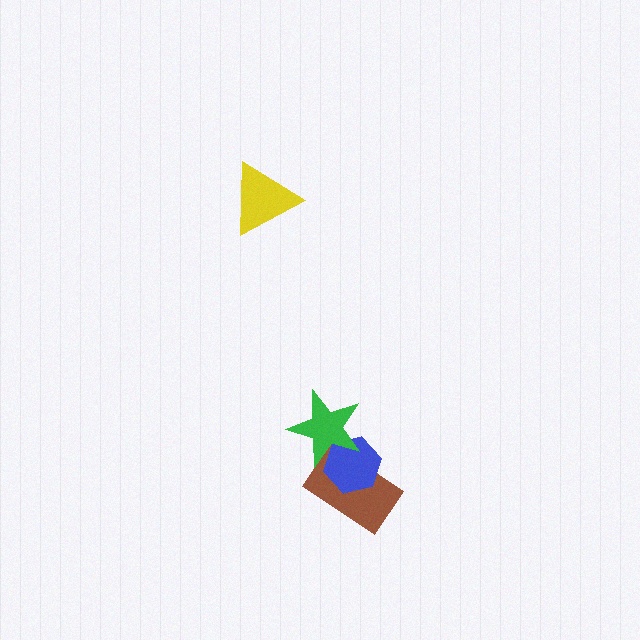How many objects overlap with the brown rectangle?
2 objects overlap with the brown rectangle.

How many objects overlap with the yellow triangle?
0 objects overlap with the yellow triangle.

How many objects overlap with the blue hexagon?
2 objects overlap with the blue hexagon.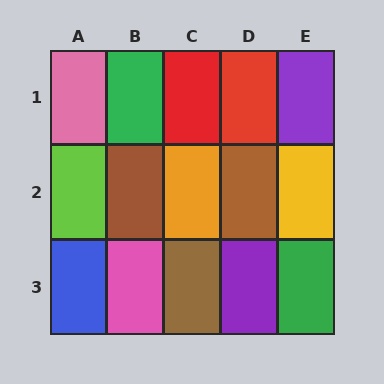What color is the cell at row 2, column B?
Brown.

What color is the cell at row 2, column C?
Orange.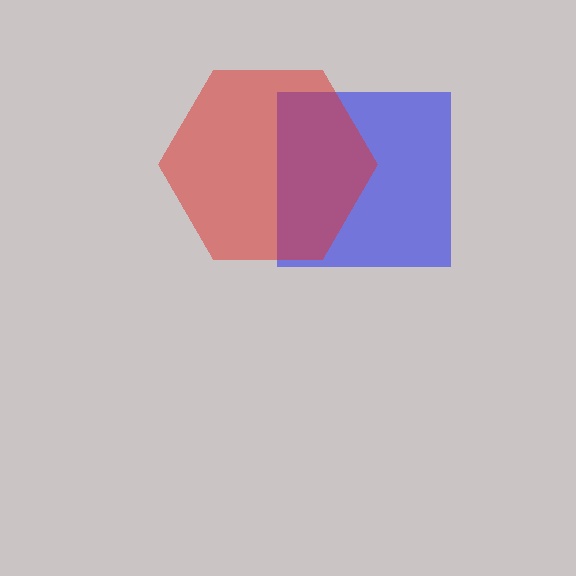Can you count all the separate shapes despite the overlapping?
Yes, there are 2 separate shapes.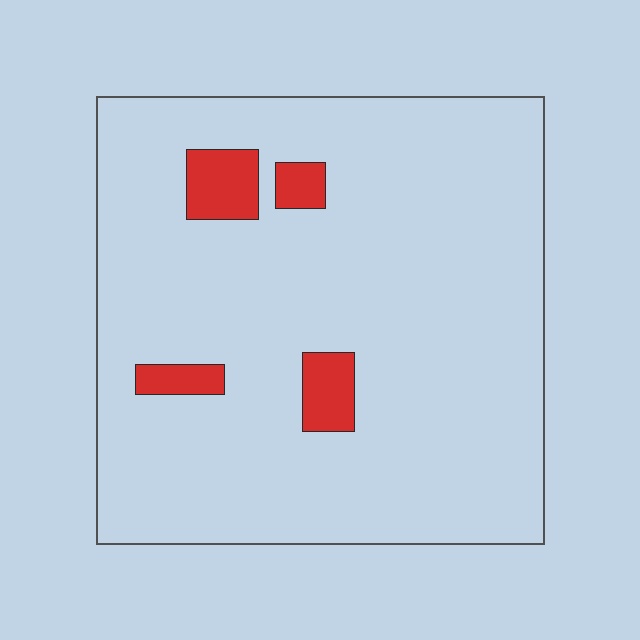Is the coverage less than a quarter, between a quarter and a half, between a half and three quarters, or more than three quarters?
Less than a quarter.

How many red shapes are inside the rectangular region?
4.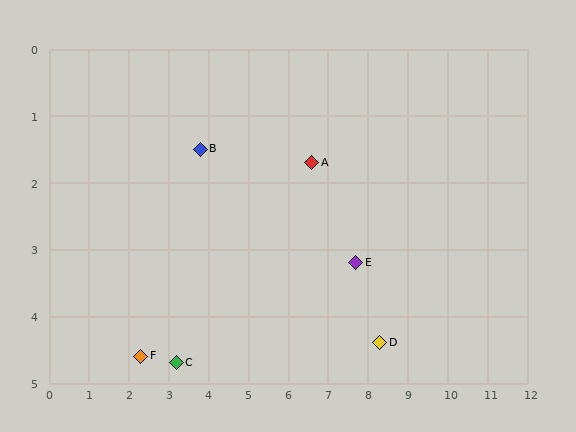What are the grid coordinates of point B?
Point B is at approximately (3.8, 1.5).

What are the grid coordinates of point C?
Point C is at approximately (3.2, 4.7).